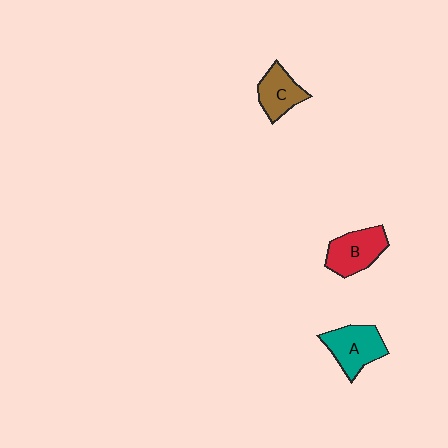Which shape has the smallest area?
Shape C (brown).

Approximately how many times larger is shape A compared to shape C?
Approximately 1.3 times.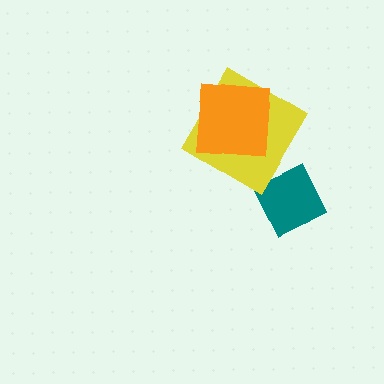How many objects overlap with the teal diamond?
0 objects overlap with the teal diamond.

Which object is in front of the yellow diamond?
The orange square is in front of the yellow diamond.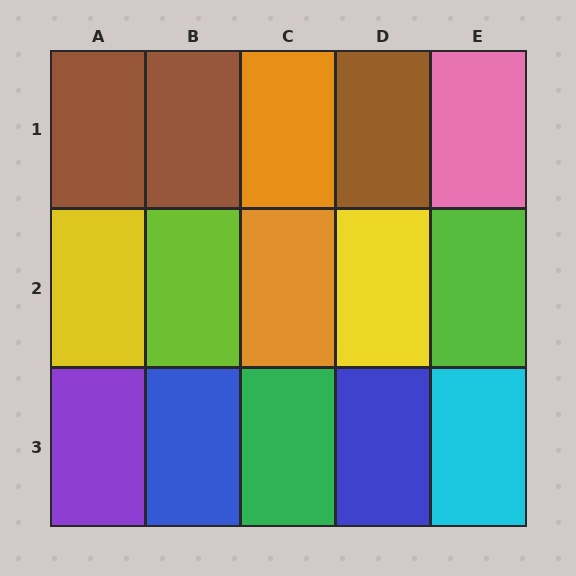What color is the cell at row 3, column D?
Blue.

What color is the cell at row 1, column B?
Brown.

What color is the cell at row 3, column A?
Purple.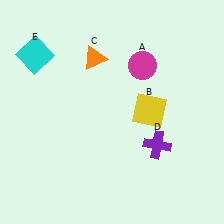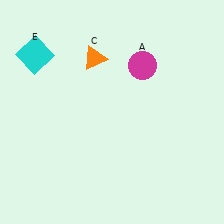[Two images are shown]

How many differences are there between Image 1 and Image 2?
There are 2 differences between the two images.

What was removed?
The yellow square (B), the purple cross (D) were removed in Image 2.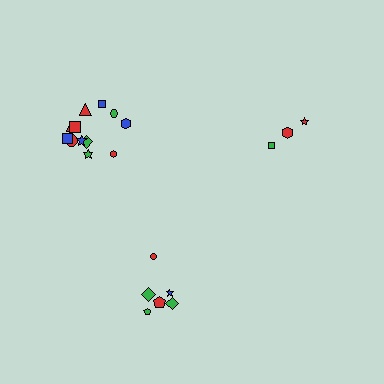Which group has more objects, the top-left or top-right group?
The top-left group.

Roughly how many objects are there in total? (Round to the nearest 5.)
Roughly 20 objects in total.